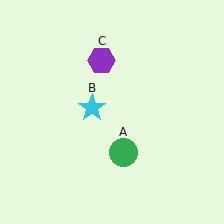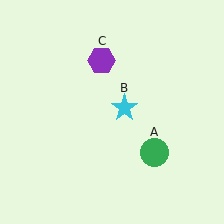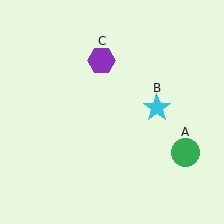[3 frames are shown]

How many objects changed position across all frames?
2 objects changed position: green circle (object A), cyan star (object B).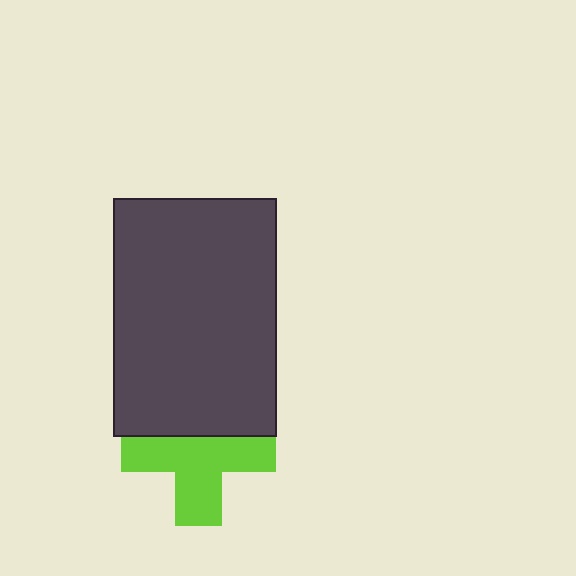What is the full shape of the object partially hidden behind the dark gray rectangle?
The partially hidden object is a lime cross.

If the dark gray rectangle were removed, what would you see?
You would see the complete lime cross.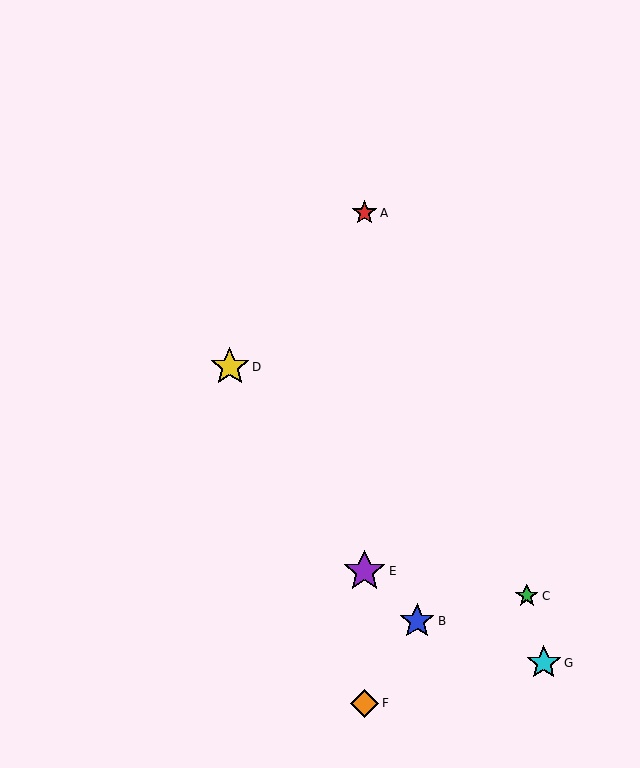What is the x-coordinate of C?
Object C is at x≈527.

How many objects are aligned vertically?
3 objects (A, E, F) are aligned vertically.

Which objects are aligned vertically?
Objects A, E, F are aligned vertically.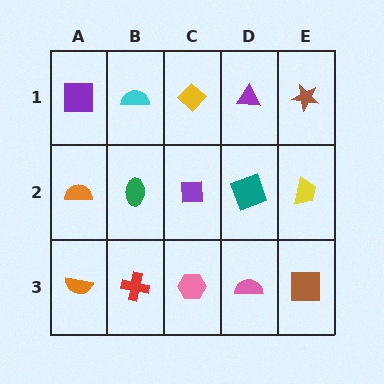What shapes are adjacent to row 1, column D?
A teal square (row 2, column D), a yellow diamond (row 1, column C), a brown star (row 1, column E).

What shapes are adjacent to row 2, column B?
A cyan semicircle (row 1, column B), a red cross (row 3, column B), an orange semicircle (row 2, column A), a purple square (row 2, column C).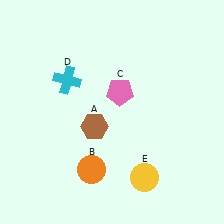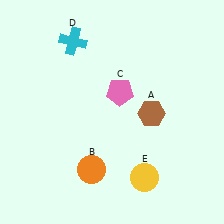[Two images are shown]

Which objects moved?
The objects that moved are: the brown hexagon (A), the cyan cross (D).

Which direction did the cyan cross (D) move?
The cyan cross (D) moved up.